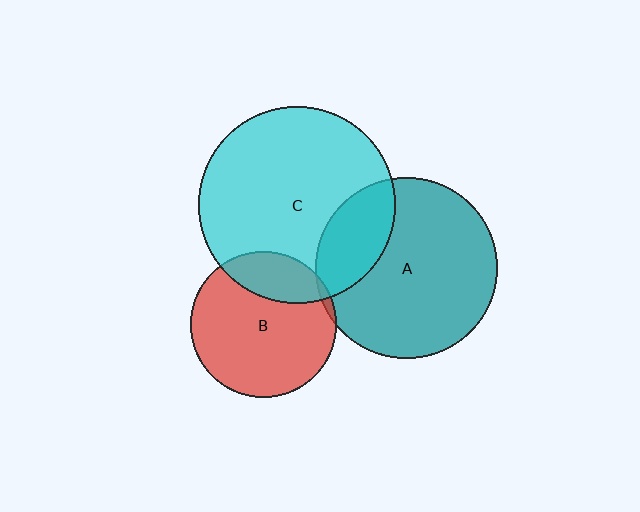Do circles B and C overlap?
Yes.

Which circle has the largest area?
Circle C (cyan).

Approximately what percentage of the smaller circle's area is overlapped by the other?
Approximately 20%.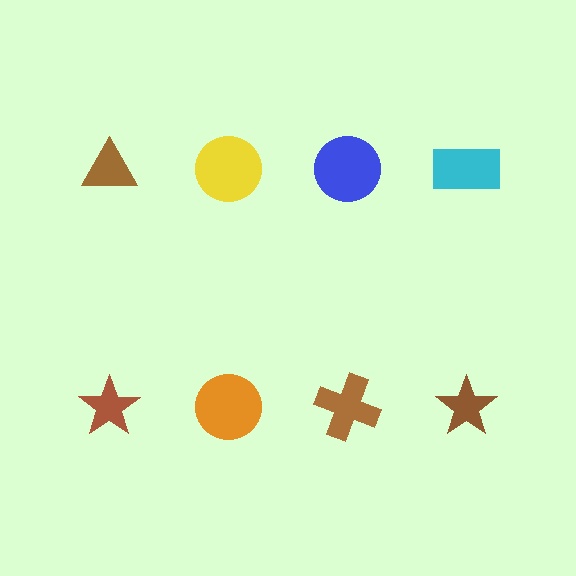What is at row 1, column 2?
A yellow circle.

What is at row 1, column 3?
A blue circle.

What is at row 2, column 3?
A brown cross.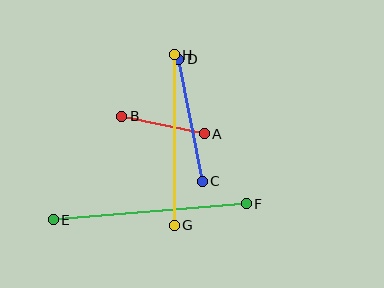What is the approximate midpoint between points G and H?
The midpoint is at approximately (174, 140) pixels.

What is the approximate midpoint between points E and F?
The midpoint is at approximately (150, 212) pixels.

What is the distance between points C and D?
The distance is approximately 124 pixels.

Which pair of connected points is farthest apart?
Points E and F are farthest apart.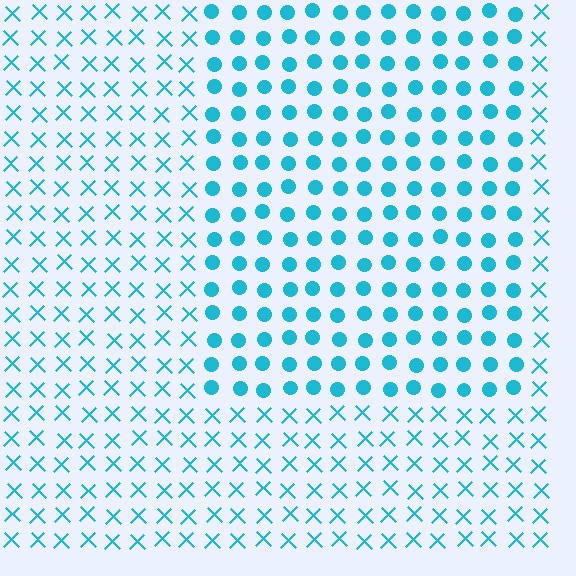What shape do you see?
I see a rectangle.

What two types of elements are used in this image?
The image uses circles inside the rectangle region and X marks outside it.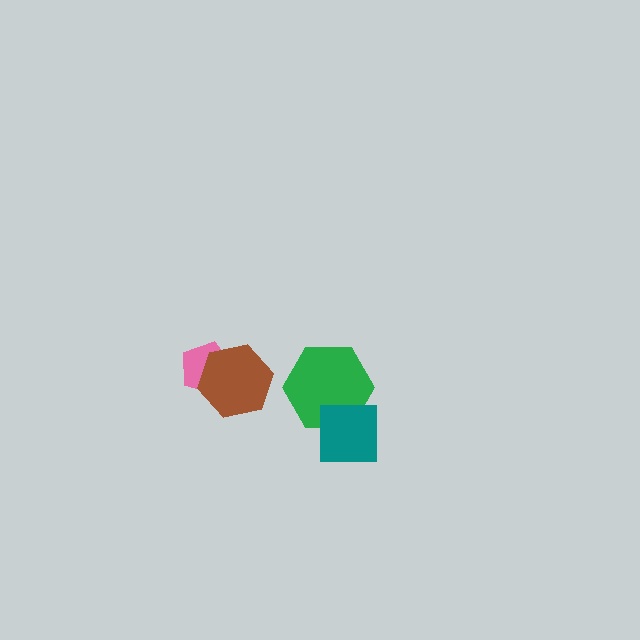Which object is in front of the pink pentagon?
The brown hexagon is in front of the pink pentagon.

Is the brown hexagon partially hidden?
No, no other shape covers it.